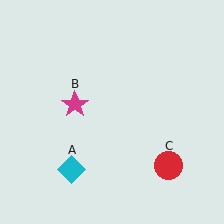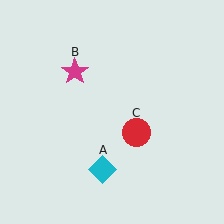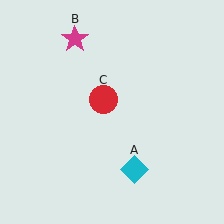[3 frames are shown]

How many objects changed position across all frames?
3 objects changed position: cyan diamond (object A), magenta star (object B), red circle (object C).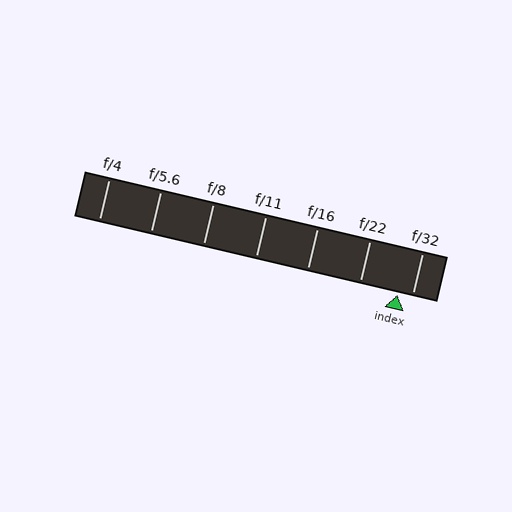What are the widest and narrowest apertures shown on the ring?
The widest aperture shown is f/4 and the narrowest is f/32.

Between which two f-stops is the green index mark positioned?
The index mark is between f/22 and f/32.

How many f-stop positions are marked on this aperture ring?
There are 7 f-stop positions marked.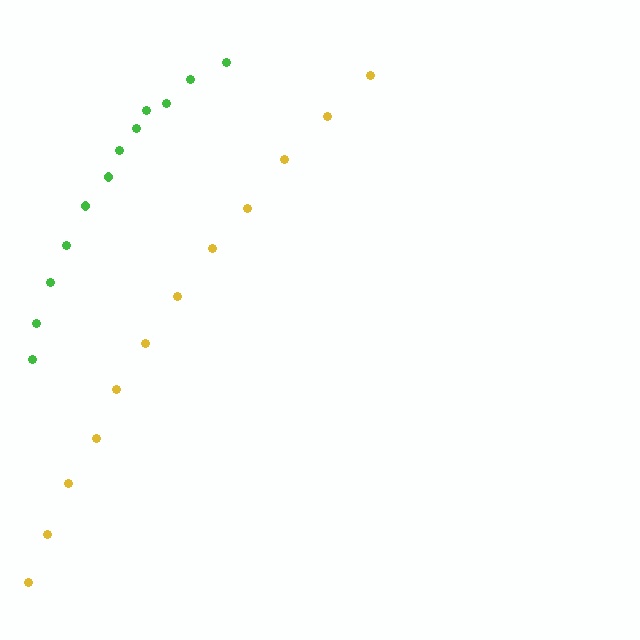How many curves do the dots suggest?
There are 2 distinct paths.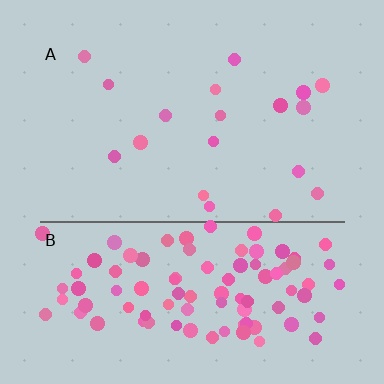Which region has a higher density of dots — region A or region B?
B (the bottom).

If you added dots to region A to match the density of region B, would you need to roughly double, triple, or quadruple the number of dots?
Approximately quadruple.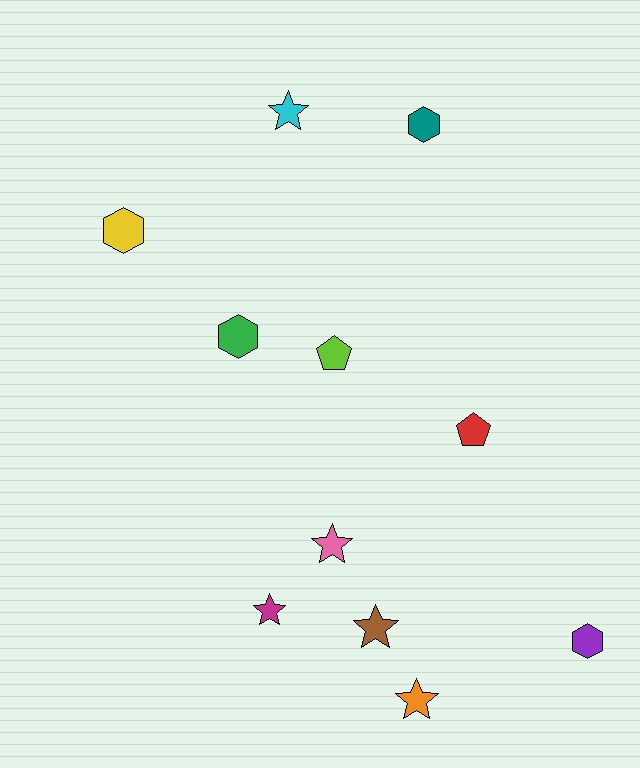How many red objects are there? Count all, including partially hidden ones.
There is 1 red object.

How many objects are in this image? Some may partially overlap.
There are 11 objects.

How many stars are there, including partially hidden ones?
There are 5 stars.